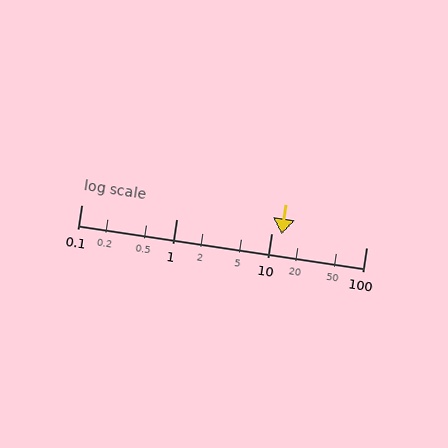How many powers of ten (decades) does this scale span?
The scale spans 3 decades, from 0.1 to 100.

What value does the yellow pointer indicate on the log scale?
The pointer indicates approximately 13.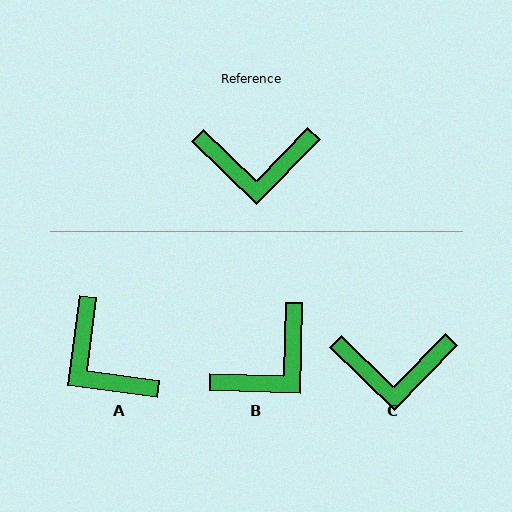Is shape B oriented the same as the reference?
No, it is off by about 43 degrees.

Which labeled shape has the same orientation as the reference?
C.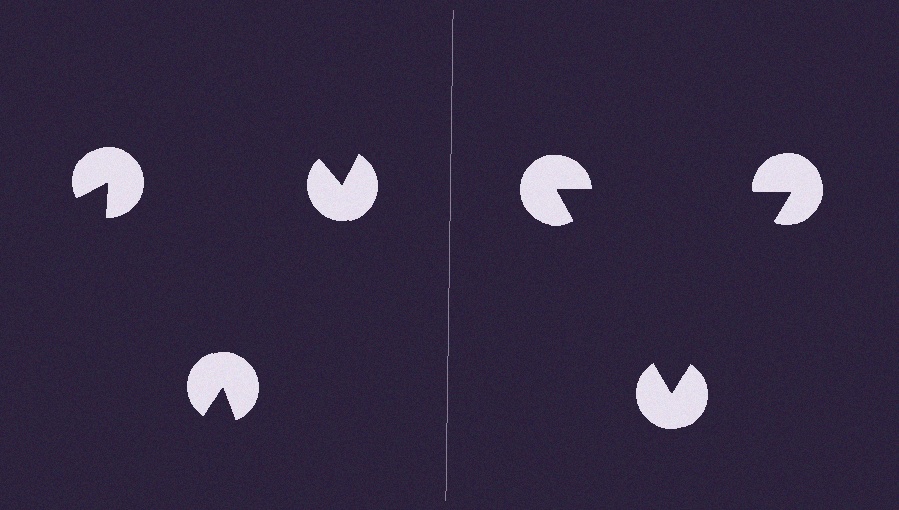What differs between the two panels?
The pac-man discs are positioned identically on both sides; only the wedge orientations differ. On the right they align to a triangle; on the left they are misaligned.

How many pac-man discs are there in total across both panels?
6 — 3 on each side.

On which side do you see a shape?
An illusory triangle appears on the right side. On the left side the wedge cuts are rotated, so no coherent shape forms.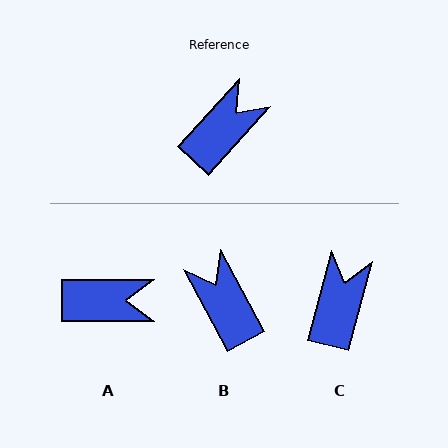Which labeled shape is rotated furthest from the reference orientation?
B, about 71 degrees away.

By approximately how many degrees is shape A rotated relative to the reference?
Approximately 47 degrees clockwise.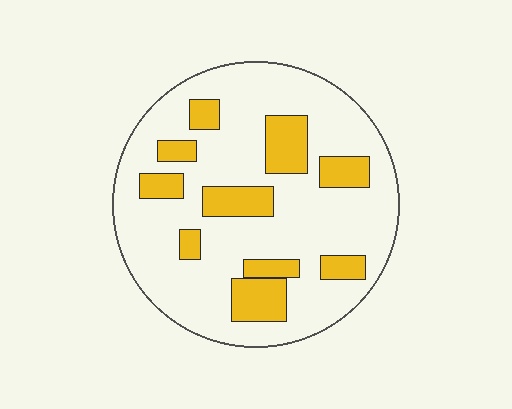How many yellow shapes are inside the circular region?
10.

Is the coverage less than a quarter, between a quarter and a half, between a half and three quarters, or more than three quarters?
Less than a quarter.